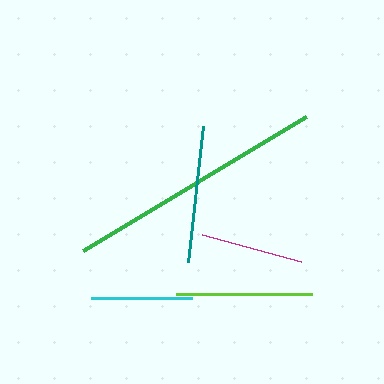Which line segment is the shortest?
The cyan line is the shortest at approximately 101 pixels.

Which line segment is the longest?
The green line is the longest at approximately 260 pixels.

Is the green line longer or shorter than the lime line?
The green line is longer than the lime line.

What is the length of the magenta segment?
The magenta segment is approximately 103 pixels long.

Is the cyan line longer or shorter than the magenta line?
The magenta line is longer than the cyan line.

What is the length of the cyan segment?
The cyan segment is approximately 101 pixels long.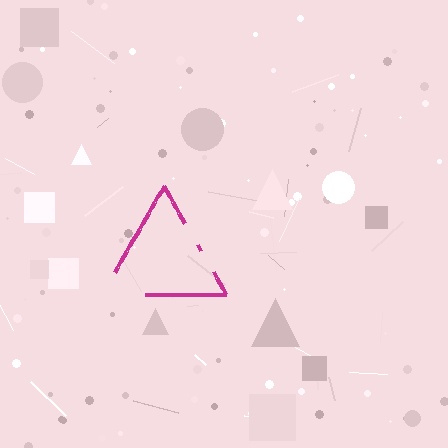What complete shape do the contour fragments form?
The contour fragments form a triangle.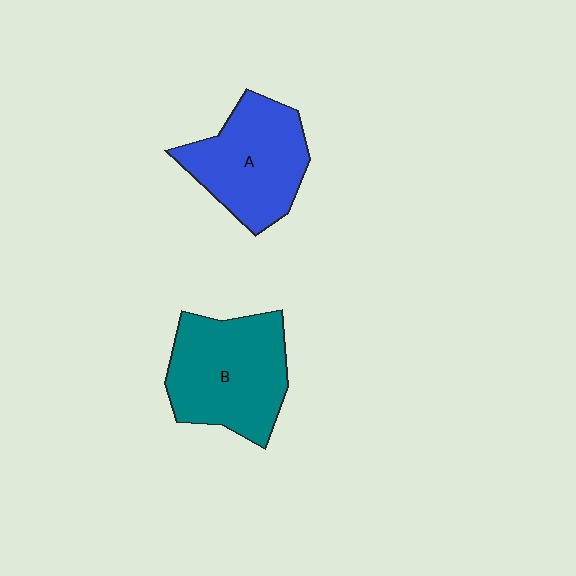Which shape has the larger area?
Shape B (teal).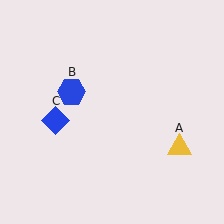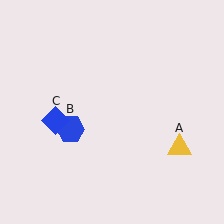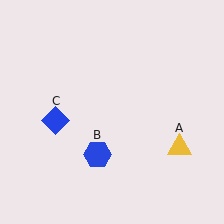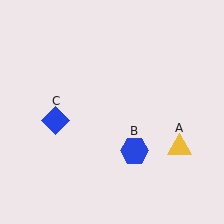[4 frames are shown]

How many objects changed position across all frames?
1 object changed position: blue hexagon (object B).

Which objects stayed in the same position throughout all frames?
Yellow triangle (object A) and blue diamond (object C) remained stationary.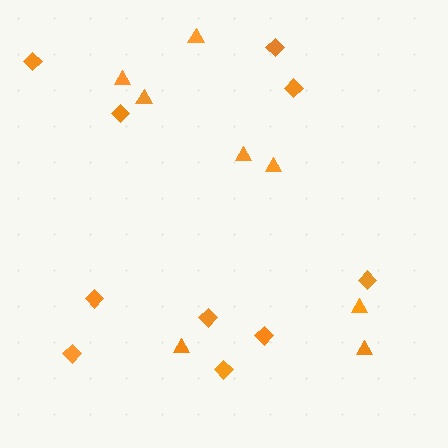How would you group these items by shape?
There are 2 groups: one group of triangles (8) and one group of diamonds (10).